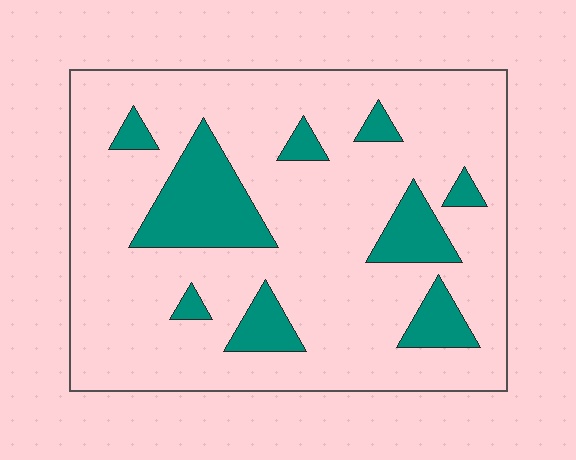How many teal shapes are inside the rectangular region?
9.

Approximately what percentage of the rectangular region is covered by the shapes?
Approximately 20%.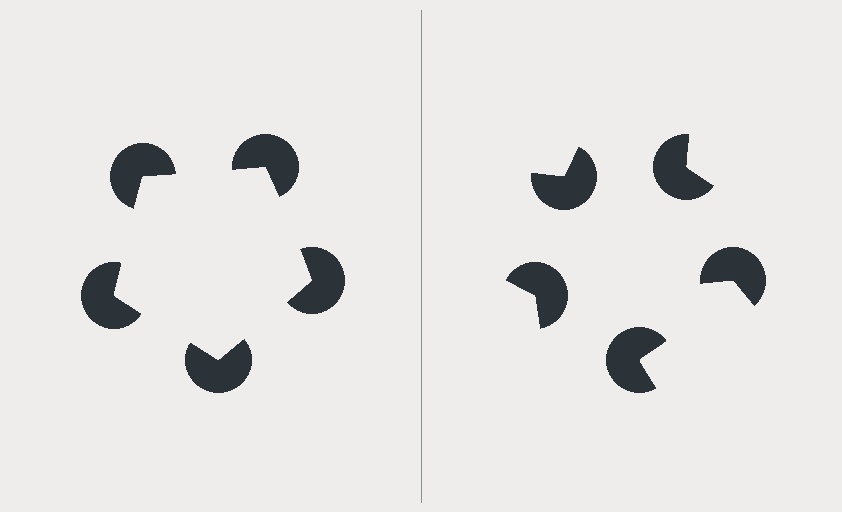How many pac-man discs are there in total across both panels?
10 — 5 on each side.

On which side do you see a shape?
An illusory pentagon appears on the left side. On the right side the wedge cuts are rotated, so no coherent shape forms.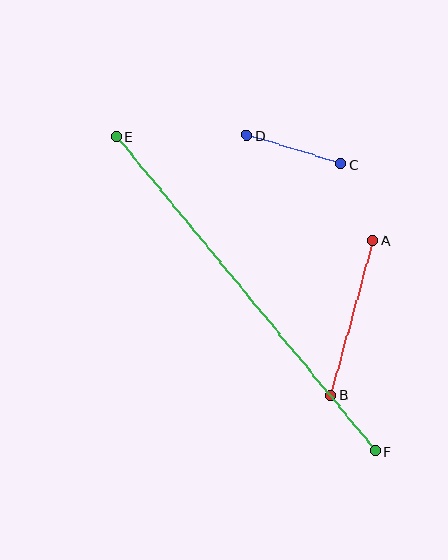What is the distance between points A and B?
The distance is approximately 161 pixels.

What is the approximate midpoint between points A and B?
The midpoint is at approximately (352, 318) pixels.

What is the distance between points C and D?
The distance is approximately 98 pixels.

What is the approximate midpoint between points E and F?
The midpoint is at approximately (246, 294) pixels.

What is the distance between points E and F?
The distance is approximately 407 pixels.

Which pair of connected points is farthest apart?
Points E and F are farthest apart.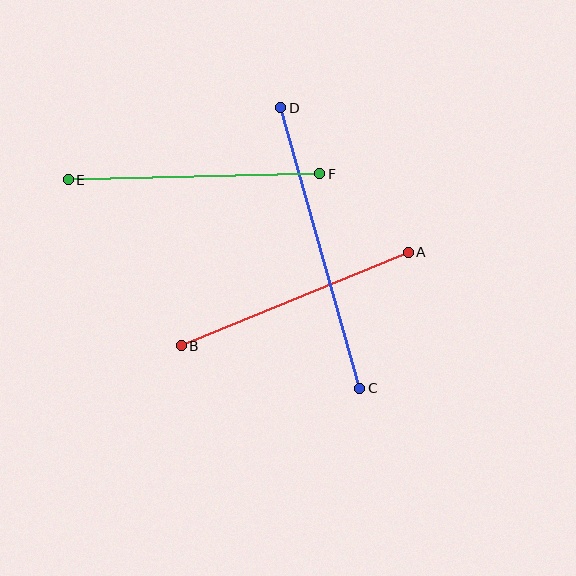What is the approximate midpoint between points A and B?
The midpoint is at approximately (295, 299) pixels.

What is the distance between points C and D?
The distance is approximately 291 pixels.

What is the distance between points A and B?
The distance is approximately 245 pixels.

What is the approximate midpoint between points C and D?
The midpoint is at approximately (320, 248) pixels.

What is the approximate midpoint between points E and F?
The midpoint is at approximately (194, 177) pixels.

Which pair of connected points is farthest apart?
Points C and D are farthest apart.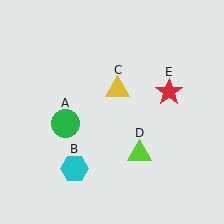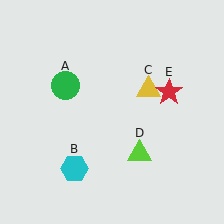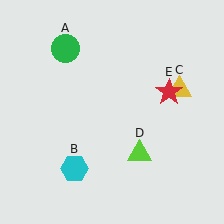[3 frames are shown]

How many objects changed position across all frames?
2 objects changed position: green circle (object A), yellow triangle (object C).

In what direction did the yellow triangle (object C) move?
The yellow triangle (object C) moved right.